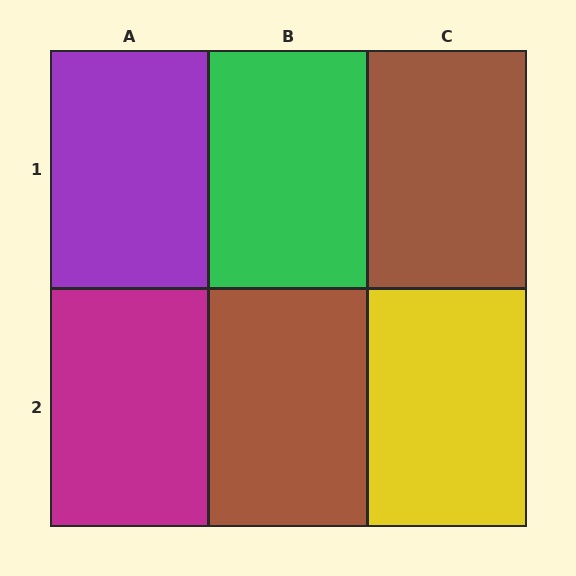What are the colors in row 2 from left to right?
Magenta, brown, yellow.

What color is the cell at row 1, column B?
Green.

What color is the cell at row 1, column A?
Purple.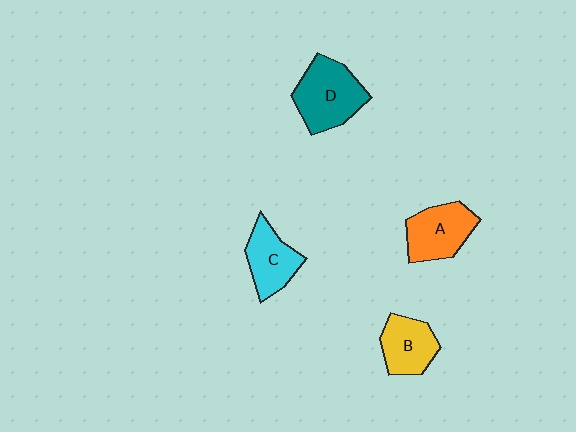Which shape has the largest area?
Shape D (teal).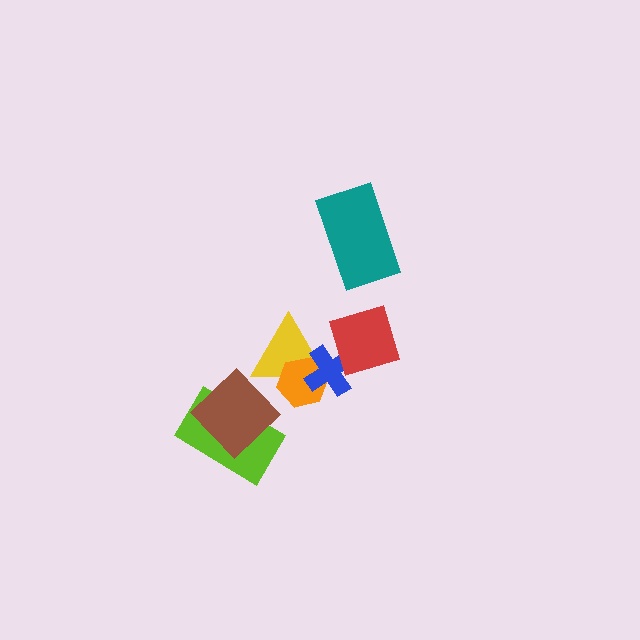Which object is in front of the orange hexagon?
The blue cross is in front of the orange hexagon.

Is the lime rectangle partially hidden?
Yes, it is partially covered by another shape.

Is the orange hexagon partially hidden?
Yes, it is partially covered by another shape.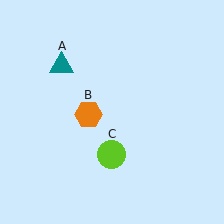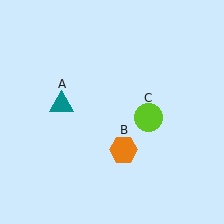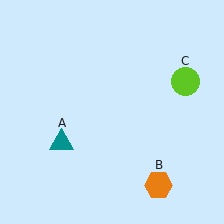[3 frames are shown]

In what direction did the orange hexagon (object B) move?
The orange hexagon (object B) moved down and to the right.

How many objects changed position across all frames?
3 objects changed position: teal triangle (object A), orange hexagon (object B), lime circle (object C).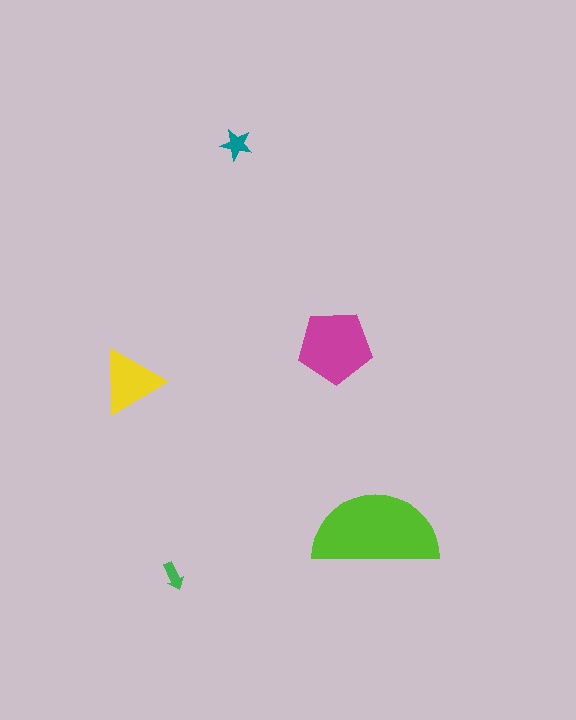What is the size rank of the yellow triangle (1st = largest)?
3rd.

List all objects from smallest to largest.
The green arrow, the teal star, the yellow triangle, the magenta pentagon, the lime semicircle.